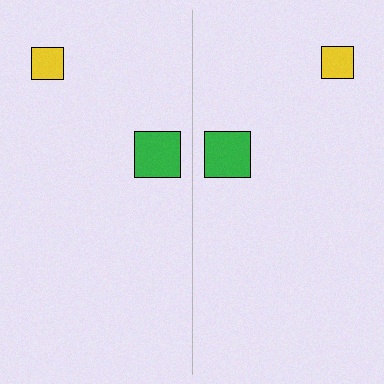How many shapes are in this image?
There are 4 shapes in this image.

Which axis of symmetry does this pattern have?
The pattern has a vertical axis of symmetry running through the center of the image.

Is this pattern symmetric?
Yes, this pattern has bilateral (reflection) symmetry.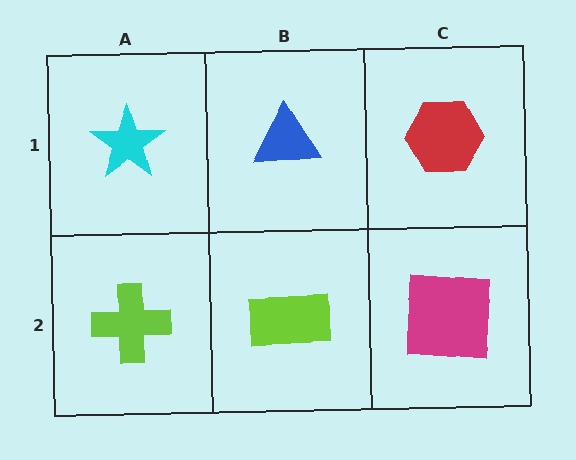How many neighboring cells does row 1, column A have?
2.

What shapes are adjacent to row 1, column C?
A magenta square (row 2, column C), a blue triangle (row 1, column B).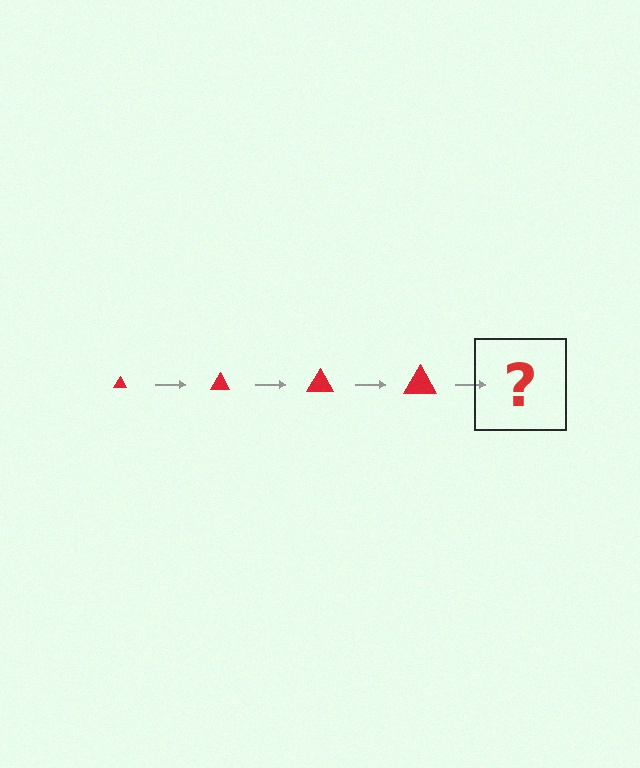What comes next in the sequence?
The next element should be a red triangle, larger than the previous one.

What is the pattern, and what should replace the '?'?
The pattern is that the triangle gets progressively larger each step. The '?' should be a red triangle, larger than the previous one.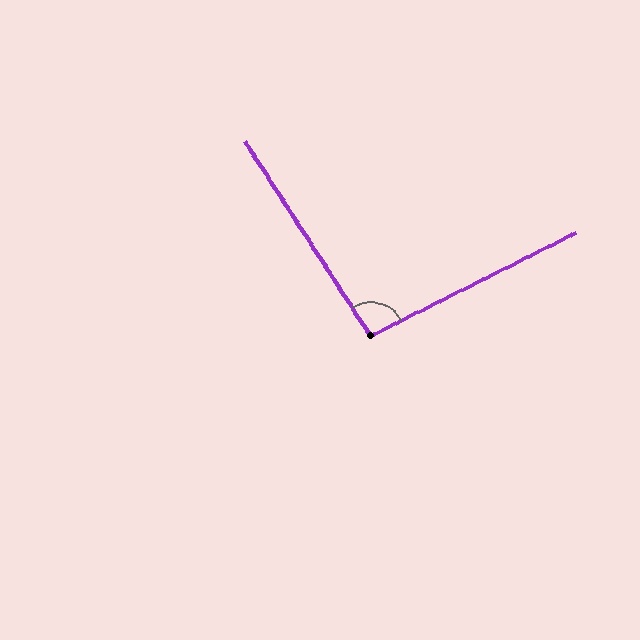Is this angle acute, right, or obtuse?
It is obtuse.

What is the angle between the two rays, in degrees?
Approximately 96 degrees.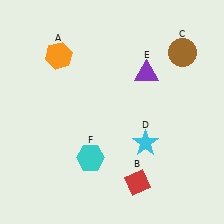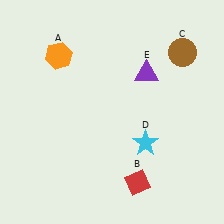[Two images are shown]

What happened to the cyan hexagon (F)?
The cyan hexagon (F) was removed in Image 2. It was in the bottom-left area of Image 1.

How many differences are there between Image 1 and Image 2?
There is 1 difference between the two images.